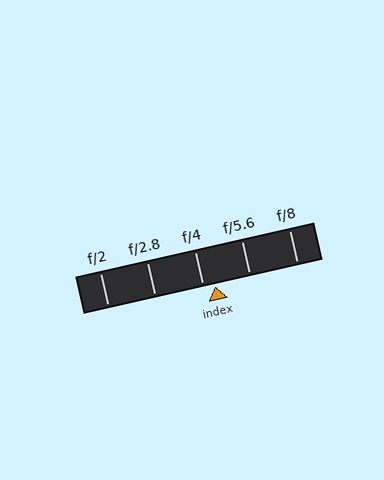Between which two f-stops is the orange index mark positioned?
The index mark is between f/4 and f/5.6.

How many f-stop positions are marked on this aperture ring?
There are 5 f-stop positions marked.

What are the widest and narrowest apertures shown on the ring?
The widest aperture shown is f/2 and the narrowest is f/8.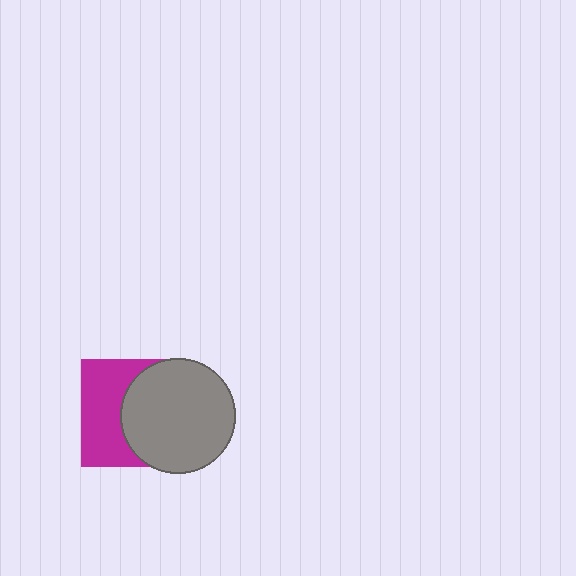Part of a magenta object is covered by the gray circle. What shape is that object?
It is a square.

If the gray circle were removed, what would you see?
You would see the complete magenta square.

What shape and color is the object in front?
The object in front is a gray circle.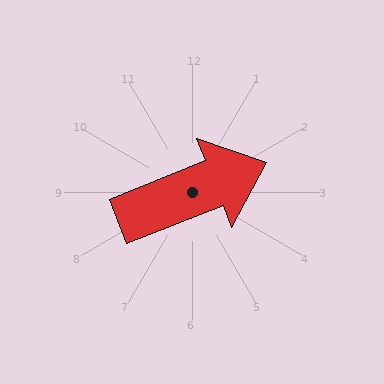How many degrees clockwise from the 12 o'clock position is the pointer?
Approximately 68 degrees.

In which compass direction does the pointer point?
East.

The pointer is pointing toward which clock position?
Roughly 2 o'clock.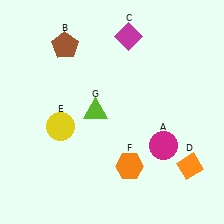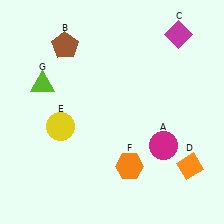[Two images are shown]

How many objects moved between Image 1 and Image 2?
2 objects moved between the two images.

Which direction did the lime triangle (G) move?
The lime triangle (G) moved left.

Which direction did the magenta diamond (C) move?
The magenta diamond (C) moved right.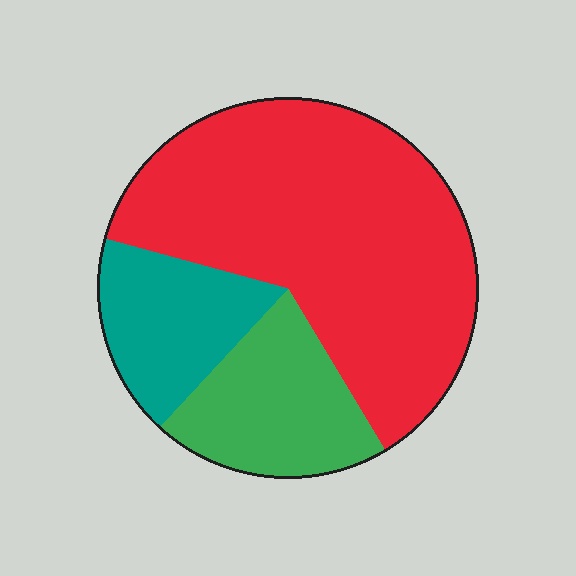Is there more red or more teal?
Red.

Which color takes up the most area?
Red, at roughly 60%.